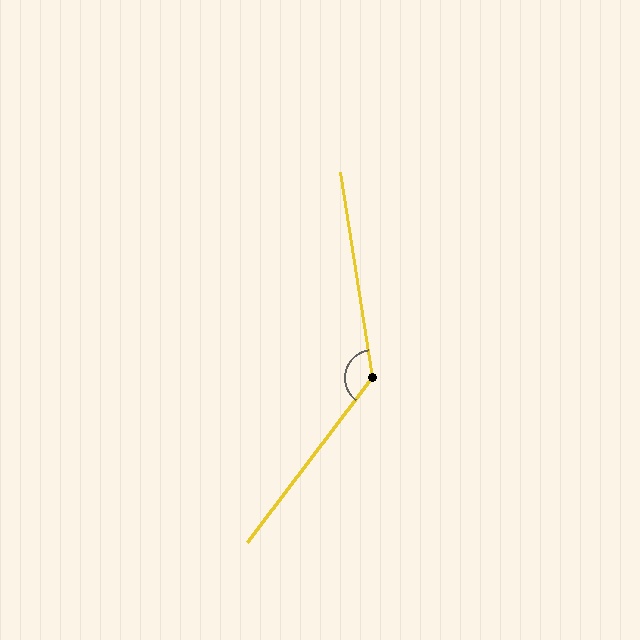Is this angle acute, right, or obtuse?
It is obtuse.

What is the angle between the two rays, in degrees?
Approximately 134 degrees.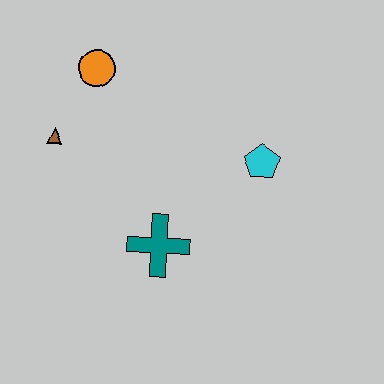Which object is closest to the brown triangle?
The orange circle is closest to the brown triangle.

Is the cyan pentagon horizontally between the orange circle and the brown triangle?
No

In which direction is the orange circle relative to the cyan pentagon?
The orange circle is to the left of the cyan pentagon.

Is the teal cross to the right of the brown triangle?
Yes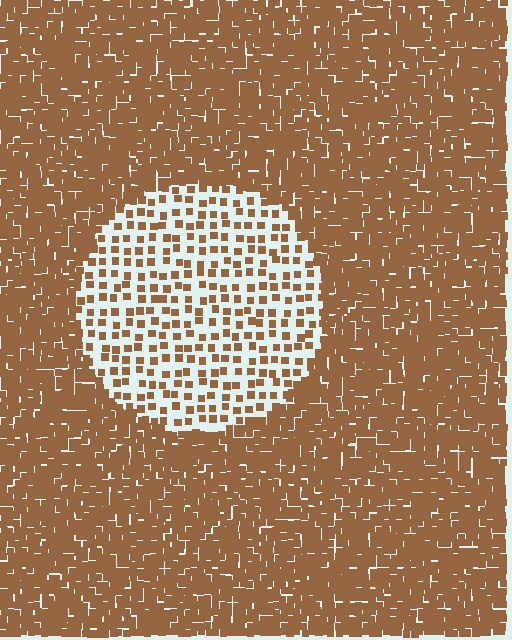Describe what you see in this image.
The image contains small brown elements arranged at two different densities. A circle-shaped region is visible where the elements are less densely packed than the surrounding area.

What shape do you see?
I see a circle.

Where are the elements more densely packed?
The elements are more densely packed outside the circle boundary.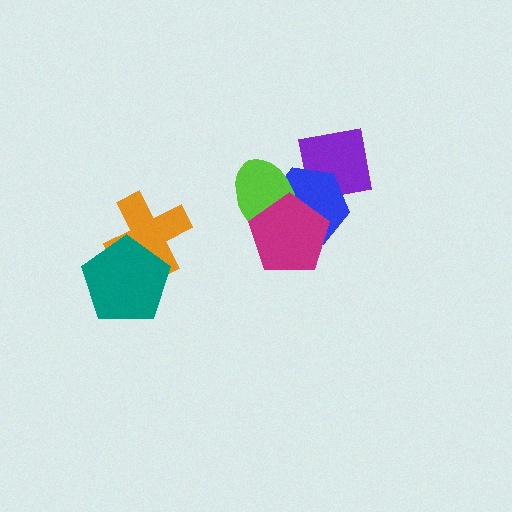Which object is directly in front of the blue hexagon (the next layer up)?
The lime ellipse is directly in front of the blue hexagon.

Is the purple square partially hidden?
Yes, it is partially covered by another shape.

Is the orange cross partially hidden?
Yes, it is partially covered by another shape.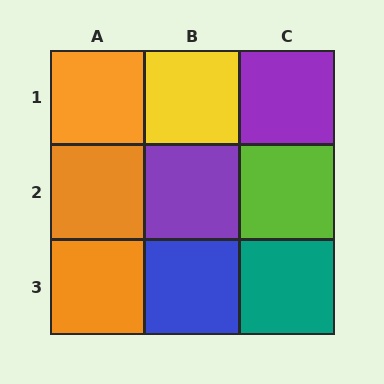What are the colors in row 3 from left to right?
Orange, blue, teal.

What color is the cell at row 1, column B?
Yellow.